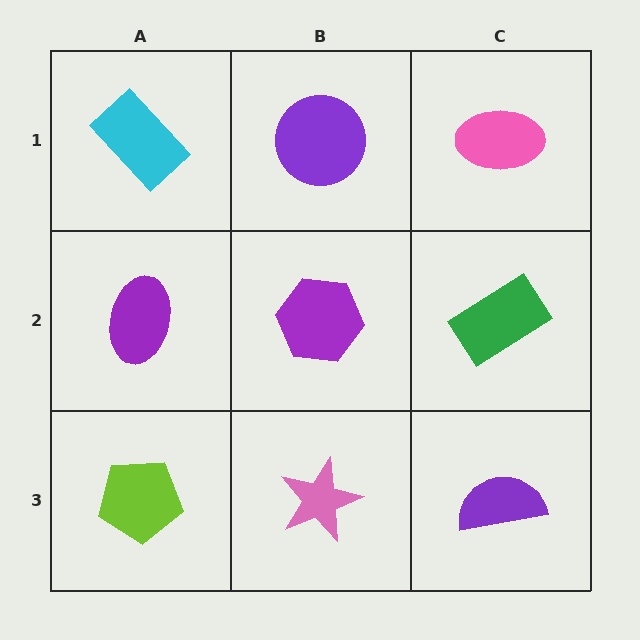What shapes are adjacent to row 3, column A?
A purple ellipse (row 2, column A), a pink star (row 3, column B).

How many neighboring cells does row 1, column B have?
3.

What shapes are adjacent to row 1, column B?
A purple hexagon (row 2, column B), a cyan rectangle (row 1, column A), a pink ellipse (row 1, column C).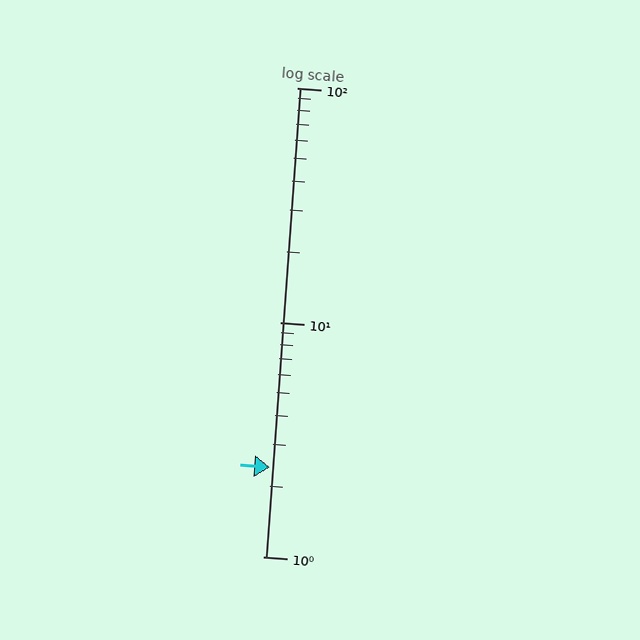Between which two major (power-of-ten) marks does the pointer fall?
The pointer is between 1 and 10.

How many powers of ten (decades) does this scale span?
The scale spans 2 decades, from 1 to 100.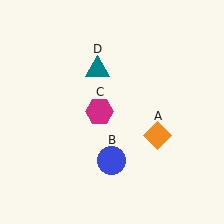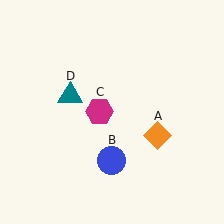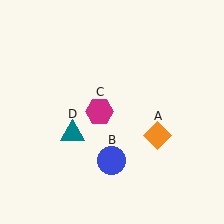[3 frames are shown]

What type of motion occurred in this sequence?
The teal triangle (object D) rotated counterclockwise around the center of the scene.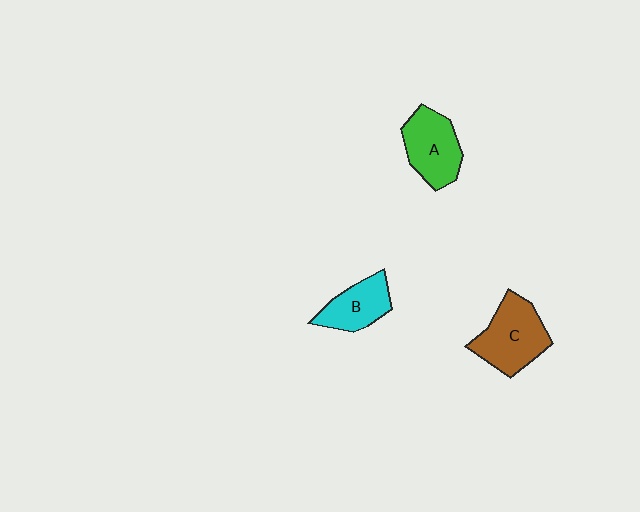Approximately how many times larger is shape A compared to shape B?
Approximately 1.2 times.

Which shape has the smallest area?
Shape B (cyan).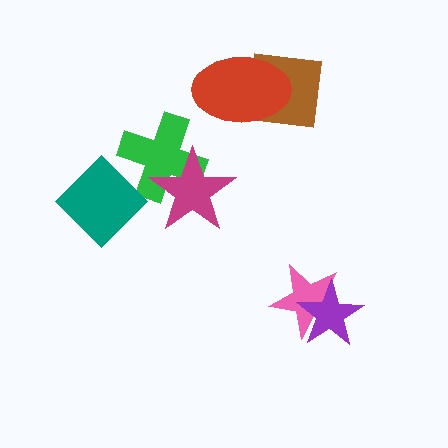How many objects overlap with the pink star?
1 object overlaps with the pink star.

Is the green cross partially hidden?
Yes, it is partially covered by another shape.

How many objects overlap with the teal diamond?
1 object overlaps with the teal diamond.